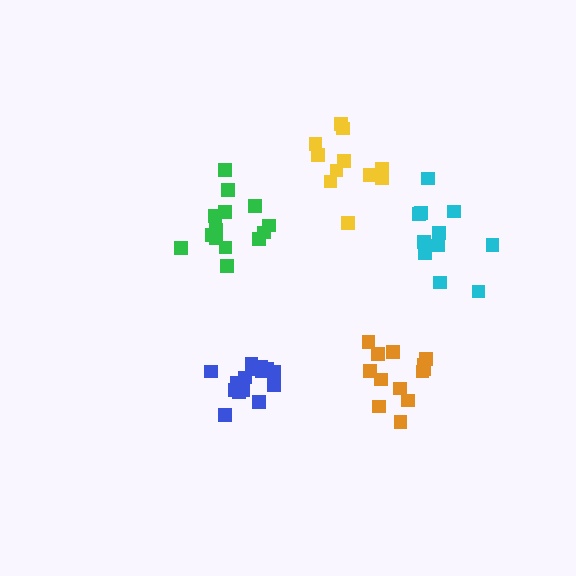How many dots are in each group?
Group 1: 13 dots, Group 2: 15 dots, Group 3: 11 dots, Group 4: 14 dots, Group 5: 11 dots (64 total).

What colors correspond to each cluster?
The clusters are colored: orange, blue, yellow, green, cyan.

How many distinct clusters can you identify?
There are 5 distinct clusters.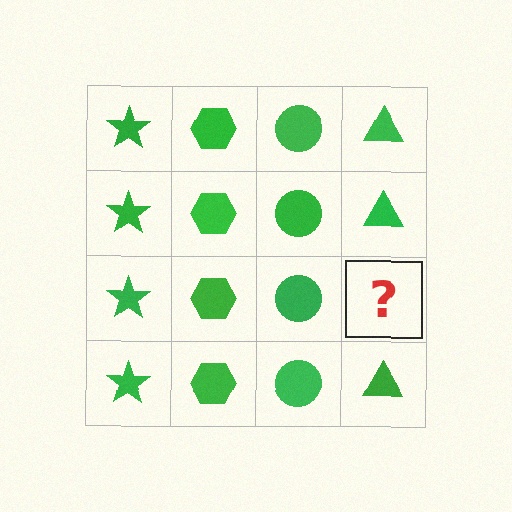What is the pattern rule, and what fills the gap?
The rule is that each column has a consistent shape. The gap should be filled with a green triangle.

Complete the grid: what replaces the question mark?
The question mark should be replaced with a green triangle.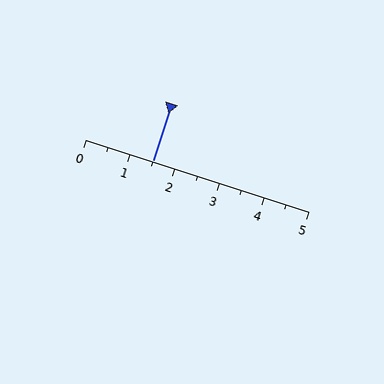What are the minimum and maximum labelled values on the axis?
The axis runs from 0 to 5.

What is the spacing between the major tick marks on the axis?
The major ticks are spaced 1 apart.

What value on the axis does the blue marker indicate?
The marker indicates approximately 1.5.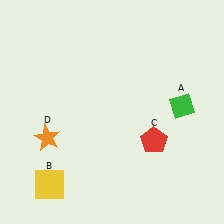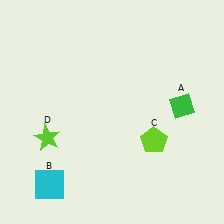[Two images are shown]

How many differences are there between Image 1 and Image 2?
There are 3 differences between the two images.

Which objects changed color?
B changed from yellow to cyan. C changed from red to lime. D changed from orange to lime.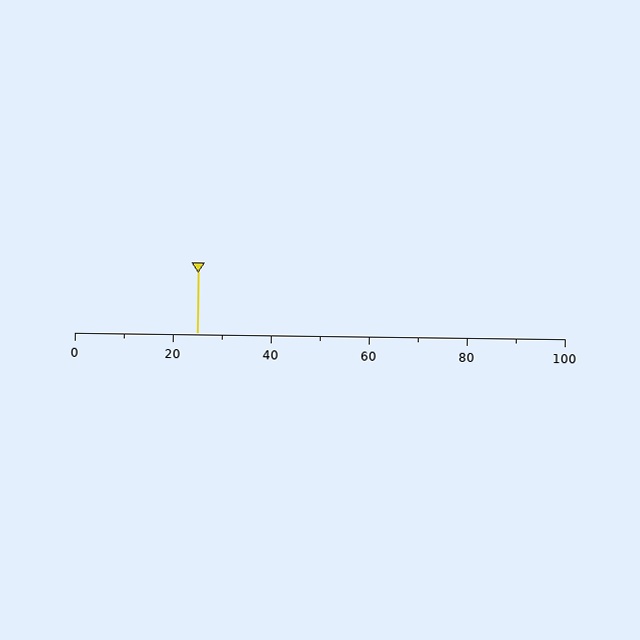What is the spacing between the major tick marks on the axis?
The major ticks are spaced 20 apart.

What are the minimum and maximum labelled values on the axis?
The axis runs from 0 to 100.